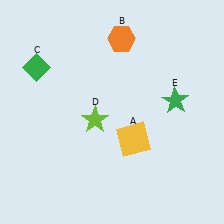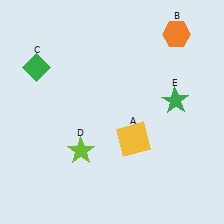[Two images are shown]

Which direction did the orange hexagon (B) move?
The orange hexagon (B) moved right.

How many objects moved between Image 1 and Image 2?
2 objects moved between the two images.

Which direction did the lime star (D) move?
The lime star (D) moved down.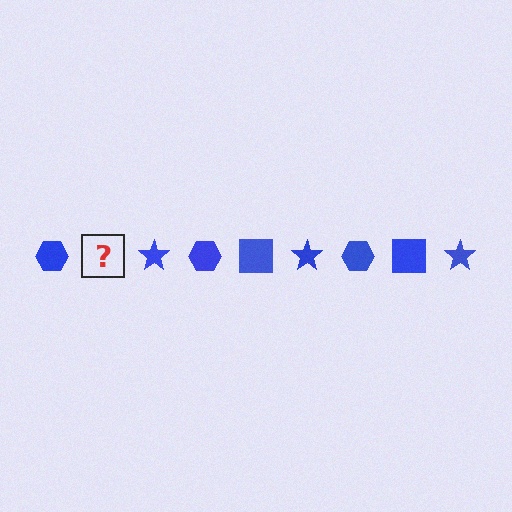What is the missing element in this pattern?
The missing element is a blue square.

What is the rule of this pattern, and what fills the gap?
The rule is that the pattern cycles through hexagon, square, star shapes in blue. The gap should be filled with a blue square.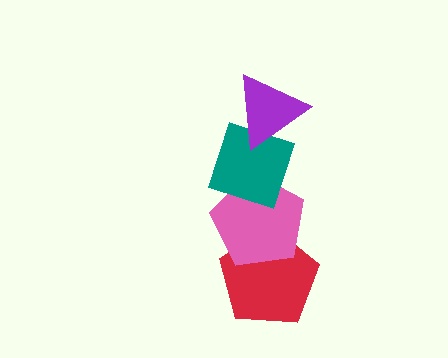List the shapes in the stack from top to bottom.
From top to bottom: the purple triangle, the teal diamond, the pink pentagon, the red pentagon.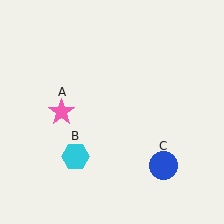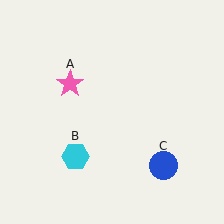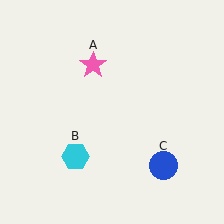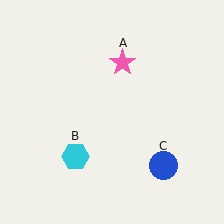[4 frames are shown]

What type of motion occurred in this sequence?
The pink star (object A) rotated clockwise around the center of the scene.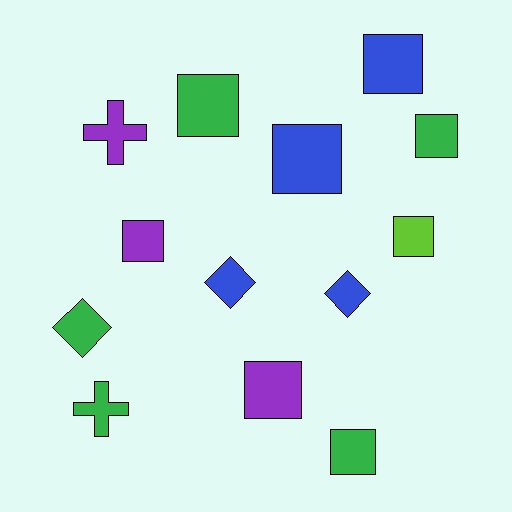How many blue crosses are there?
There are no blue crosses.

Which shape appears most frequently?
Square, with 8 objects.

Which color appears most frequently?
Green, with 5 objects.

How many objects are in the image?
There are 13 objects.